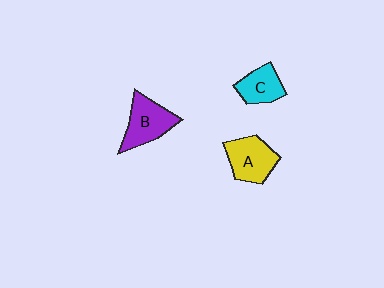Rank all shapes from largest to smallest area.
From largest to smallest: B (purple), A (yellow), C (cyan).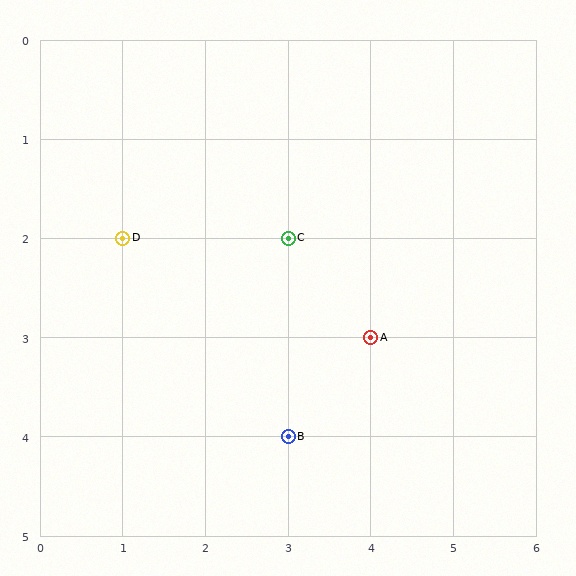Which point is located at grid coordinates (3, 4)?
Point B is at (3, 4).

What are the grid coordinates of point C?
Point C is at grid coordinates (3, 2).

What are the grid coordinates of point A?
Point A is at grid coordinates (4, 3).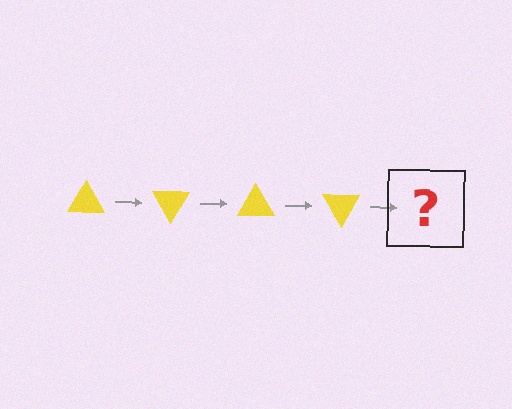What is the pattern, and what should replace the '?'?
The pattern is that the triangle rotates 60 degrees each step. The '?' should be a yellow triangle rotated 240 degrees.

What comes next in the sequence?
The next element should be a yellow triangle rotated 240 degrees.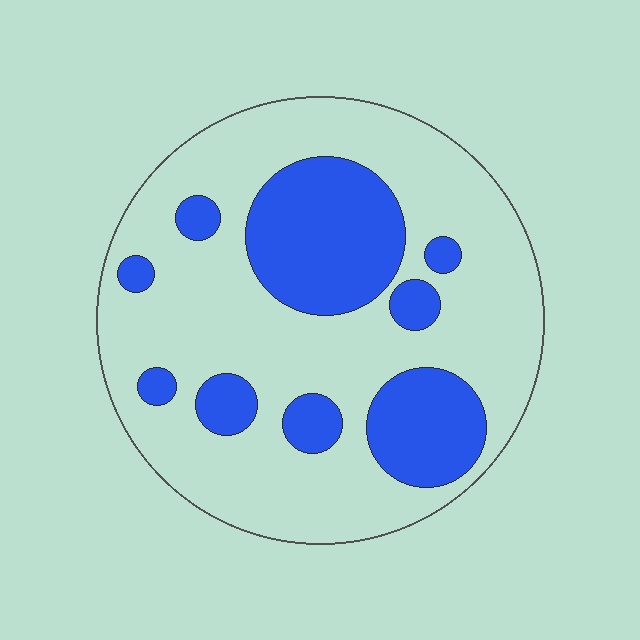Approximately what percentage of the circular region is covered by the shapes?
Approximately 30%.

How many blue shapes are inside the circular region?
9.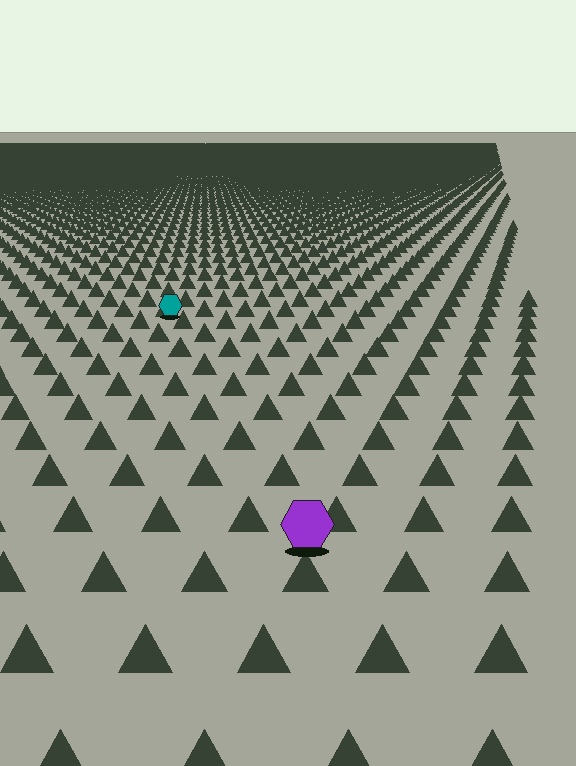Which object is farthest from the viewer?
The teal hexagon is farthest from the viewer. It appears smaller and the ground texture around it is denser.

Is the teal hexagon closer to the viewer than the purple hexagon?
No. The purple hexagon is closer — you can tell from the texture gradient: the ground texture is coarser near it.